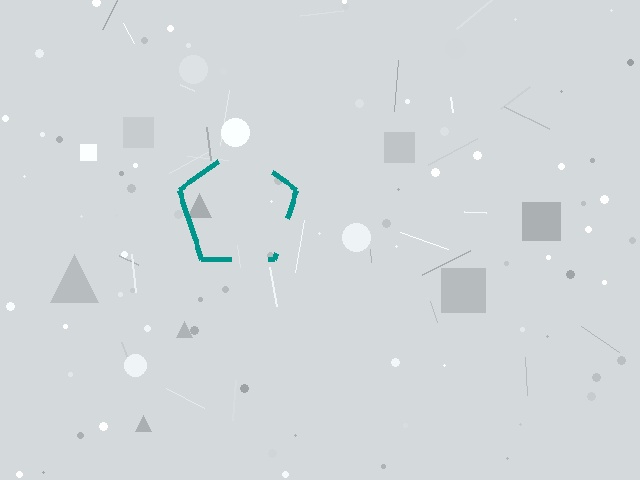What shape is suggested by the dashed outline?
The dashed outline suggests a pentagon.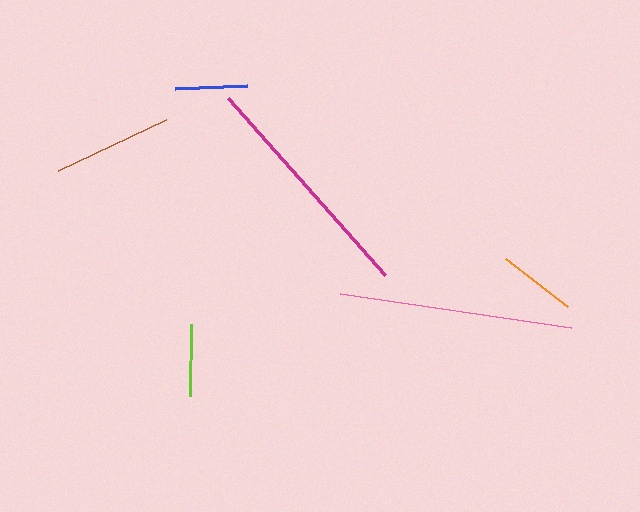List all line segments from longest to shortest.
From longest to shortest: magenta, pink, brown, orange, blue, lime.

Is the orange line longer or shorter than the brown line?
The brown line is longer than the orange line.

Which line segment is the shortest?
The lime line is the shortest at approximately 72 pixels.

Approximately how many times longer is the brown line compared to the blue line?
The brown line is approximately 1.7 times the length of the blue line.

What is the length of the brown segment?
The brown segment is approximately 120 pixels long.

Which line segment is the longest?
The magenta line is the longest at approximately 237 pixels.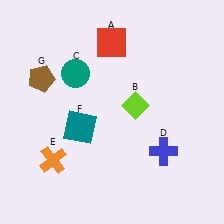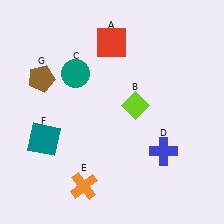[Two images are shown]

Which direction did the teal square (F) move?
The teal square (F) moved left.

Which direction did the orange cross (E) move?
The orange cross (E) moved right.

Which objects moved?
The objects that moved are: the orange cross (E), the teal square (F).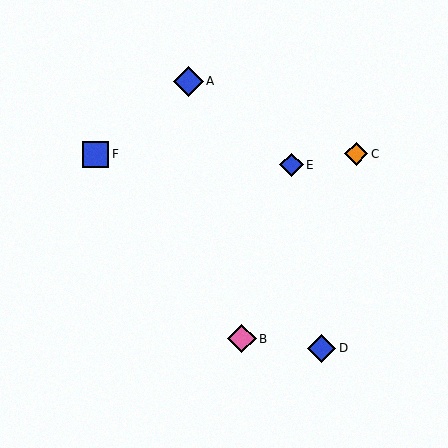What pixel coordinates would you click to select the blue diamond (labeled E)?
Click at (292, 165) to select the blue diamond E.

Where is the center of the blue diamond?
The center of the blue diamond is at (321, 348).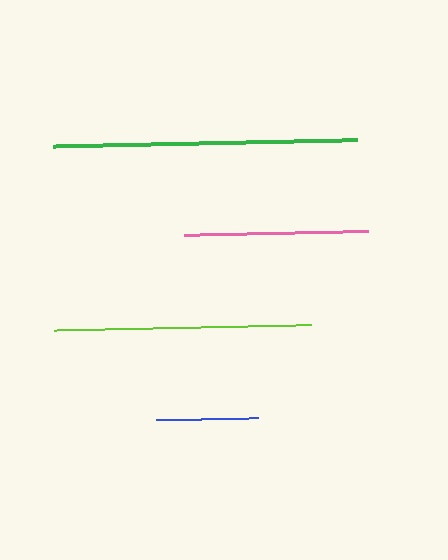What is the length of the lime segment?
The lime segment is approximately 257 pixels long.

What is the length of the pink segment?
The pink segment is approximately 184 pixels long.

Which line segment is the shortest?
The blue line is the shortest at approximately 102 pixels.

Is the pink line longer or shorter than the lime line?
The lime line is longer than the pink line.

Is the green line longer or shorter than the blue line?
The green line is longer than the blue line.